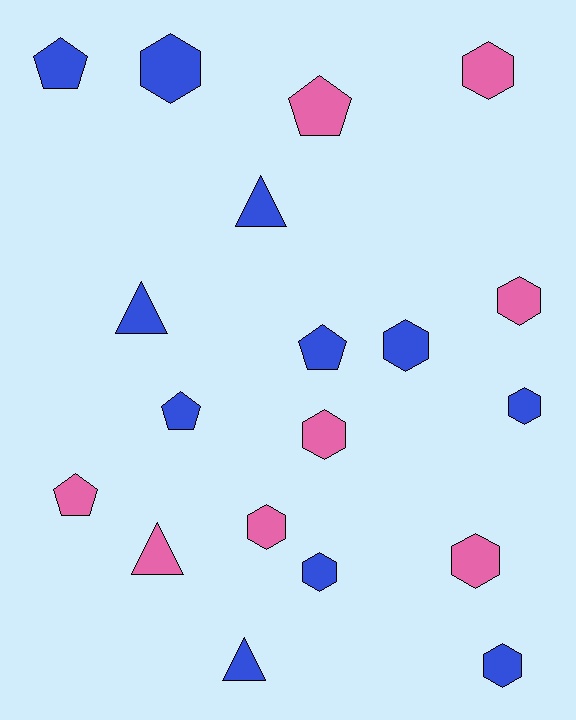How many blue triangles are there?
There are 3 blue triangles.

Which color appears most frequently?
Blue, with 11 objects.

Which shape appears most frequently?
Hexagon, with 10 objects.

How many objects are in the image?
There are 19 objects.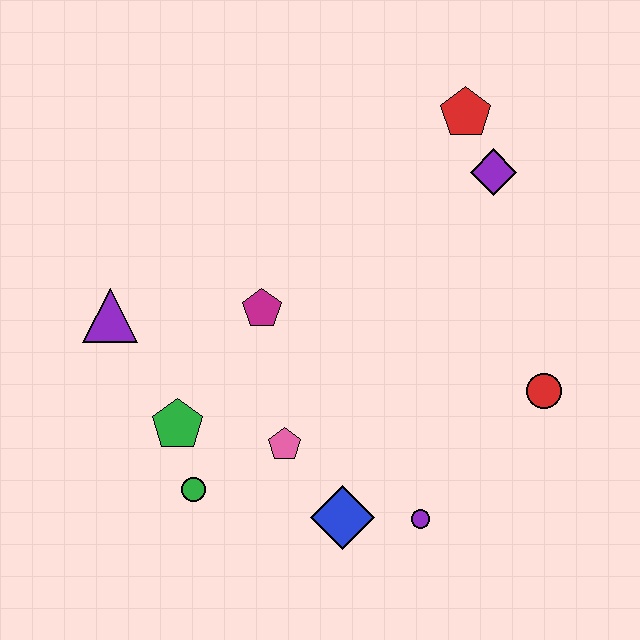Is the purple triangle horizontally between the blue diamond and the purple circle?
No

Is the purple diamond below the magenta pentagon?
No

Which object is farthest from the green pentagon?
The red pentagon is farthest from the green pentagon.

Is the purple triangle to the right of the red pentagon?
No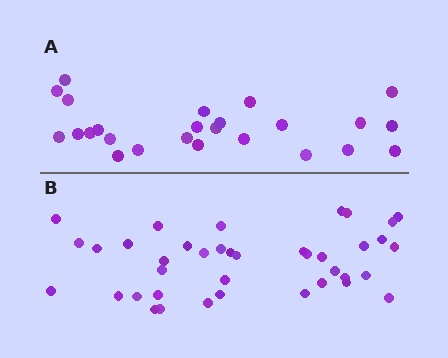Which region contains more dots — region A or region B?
Region B (the bottom region) has more dots.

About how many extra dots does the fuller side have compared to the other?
Region B has approximately 15 more dots than region A.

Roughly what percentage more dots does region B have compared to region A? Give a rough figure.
About 55% more.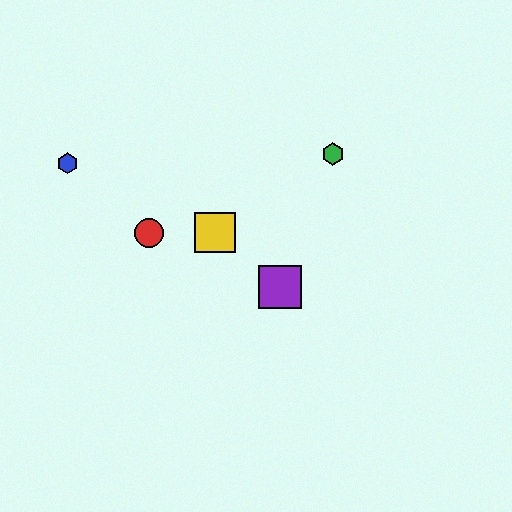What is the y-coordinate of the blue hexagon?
The blue hexagon is at y≈163.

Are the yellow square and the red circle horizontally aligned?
Yes, both are at y≈233.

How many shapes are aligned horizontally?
2 shapes (the red circle, the yellow square) are aligned horizontally.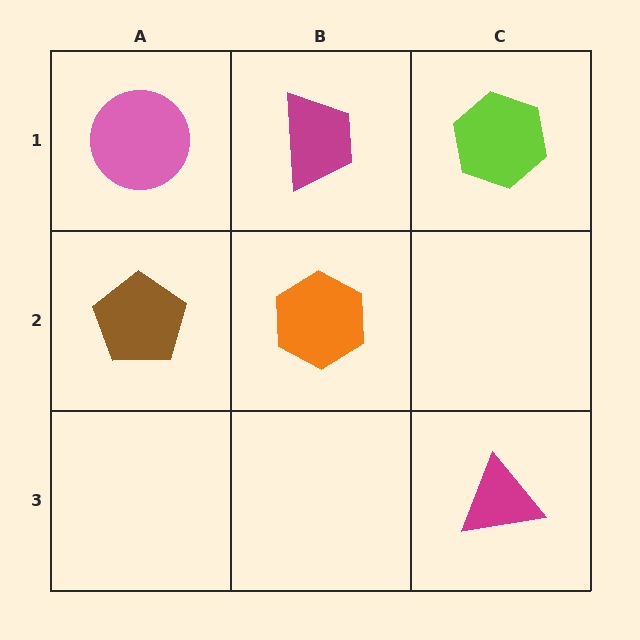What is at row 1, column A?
A pink circle.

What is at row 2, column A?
A brown pentagon.